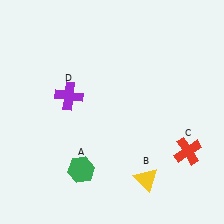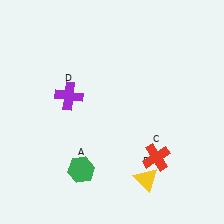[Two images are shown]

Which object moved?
The red cross (C) moved left.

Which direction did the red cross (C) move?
The red cross (C) moved left.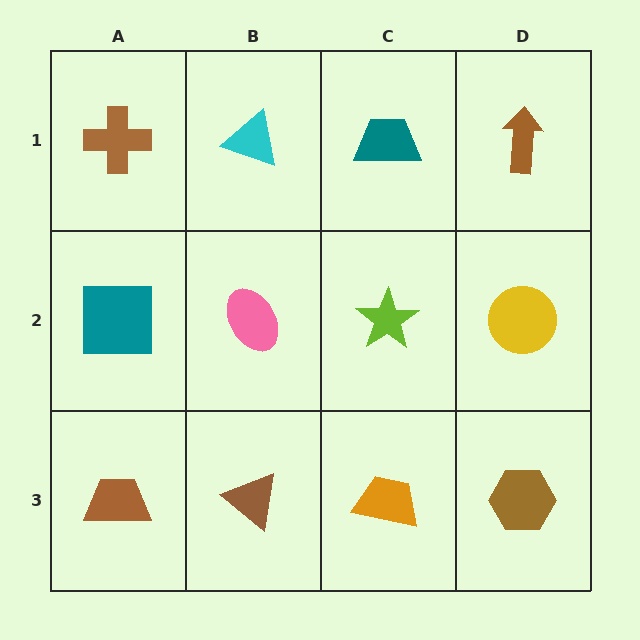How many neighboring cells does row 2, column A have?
3.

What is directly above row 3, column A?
A teal square.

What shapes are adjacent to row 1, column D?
A yellow circle (row 2, column D), a teal trapezoid (row 1, column C).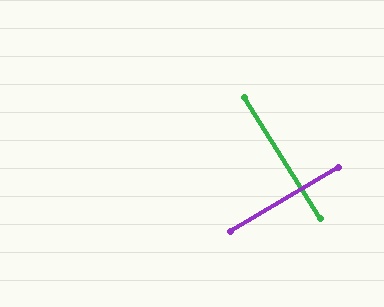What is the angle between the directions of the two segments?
Approximately 89 degrees.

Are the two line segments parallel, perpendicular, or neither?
Perpendicular — they meet at approximately 89°.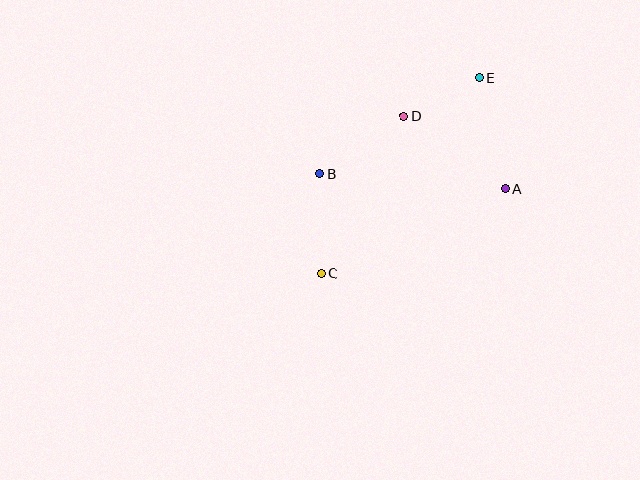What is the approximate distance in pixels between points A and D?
The distance between A and D is approximately 125 pixels.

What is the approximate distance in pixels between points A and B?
The distance between A and B is approximately 186 pixels.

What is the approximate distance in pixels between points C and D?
The distance between C and D is approximately 178 pixels.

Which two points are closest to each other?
Points D and E are closest to each other.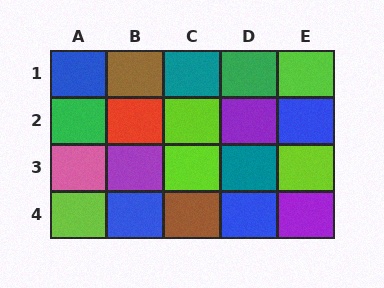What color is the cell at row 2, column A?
Green.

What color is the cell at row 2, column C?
Lime.